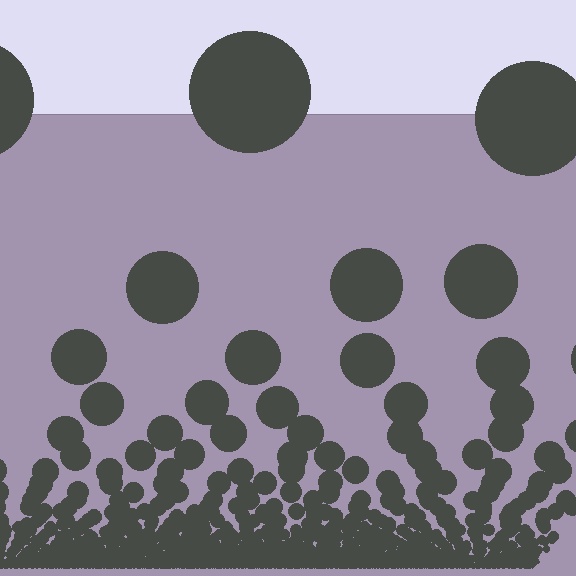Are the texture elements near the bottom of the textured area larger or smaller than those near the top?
Smaller. The gradient is inverted — elements near the bottom are smaller and denser.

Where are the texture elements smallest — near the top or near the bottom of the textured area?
Near the bottom.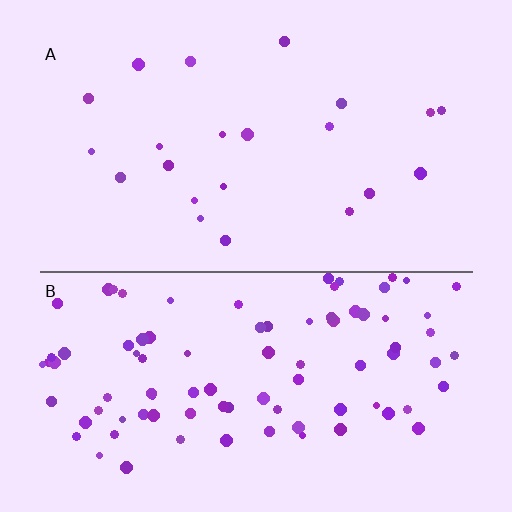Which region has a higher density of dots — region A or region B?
B (the bottom).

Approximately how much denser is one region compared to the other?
Approximately 4.1× — region B over region A.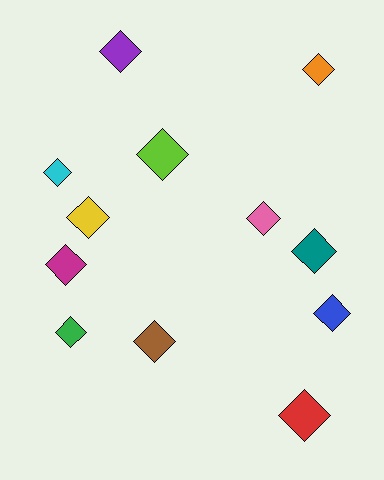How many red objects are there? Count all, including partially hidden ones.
There is 1 red object.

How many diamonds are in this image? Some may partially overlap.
There are 12 diamonds.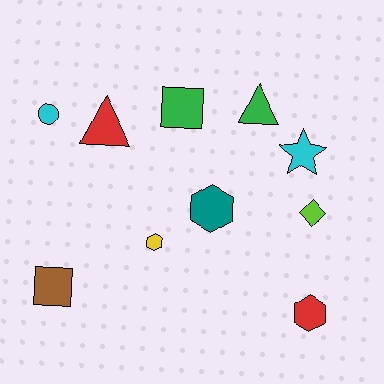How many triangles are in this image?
There are 2 triangles.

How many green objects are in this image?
There are 2 green objects.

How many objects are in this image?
There are 10 objects.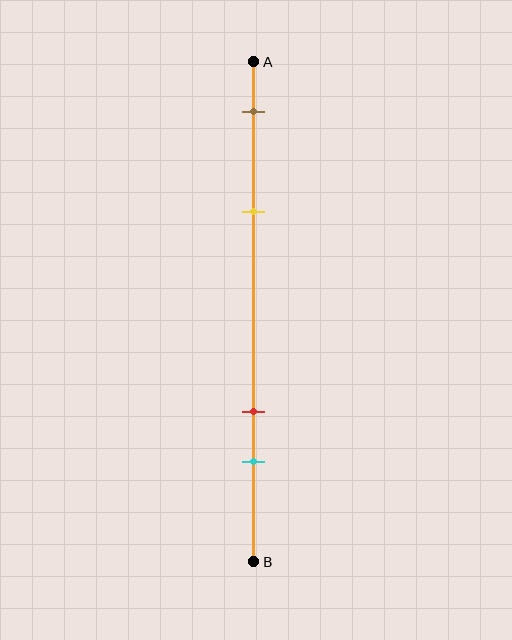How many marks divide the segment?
There are 4 marks dividing the segment.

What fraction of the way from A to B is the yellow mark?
The yellow mark is approximately 30% (0.3) of the way from A to B.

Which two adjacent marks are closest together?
The red and cyan marks are the closest adjacent pair.